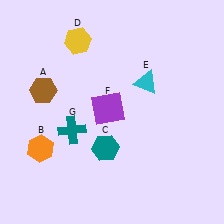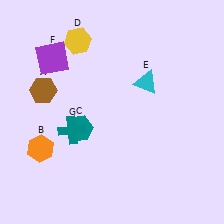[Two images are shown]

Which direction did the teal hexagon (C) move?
The teal hexagon (C) moved left.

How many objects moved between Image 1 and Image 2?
2 objects moved between the two images.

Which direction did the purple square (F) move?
The purple square (F) moved left.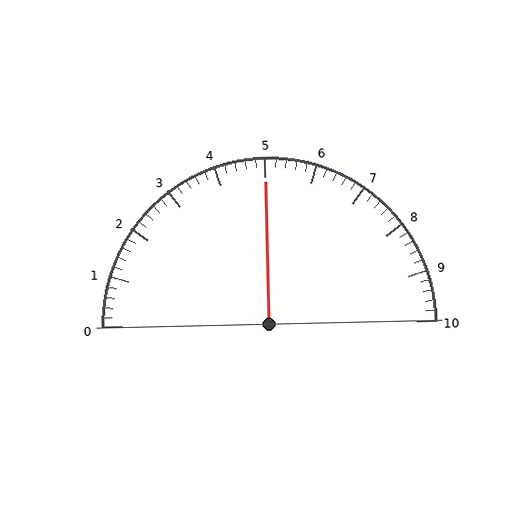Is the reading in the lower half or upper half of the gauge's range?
The reading is in the upper half of the range (0 to 10).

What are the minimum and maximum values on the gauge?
The gauge ranges from 0 to 10.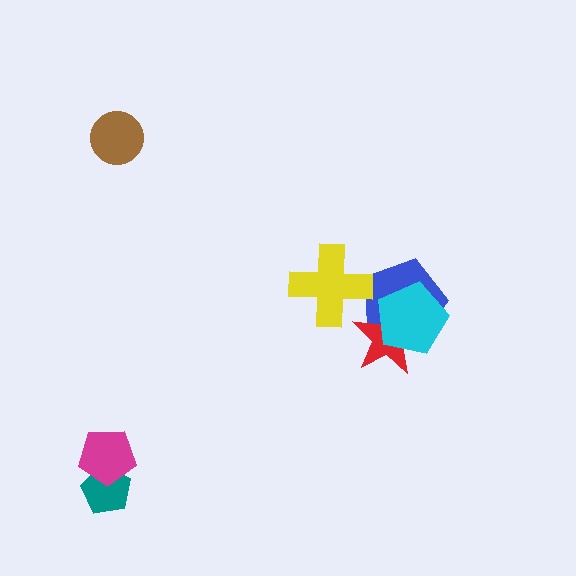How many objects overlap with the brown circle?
0 objects overlap with the brown circle.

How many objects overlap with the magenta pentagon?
1 object overlaps with the magenta pentagon.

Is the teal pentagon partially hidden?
Yes, it is partially covered by another shape.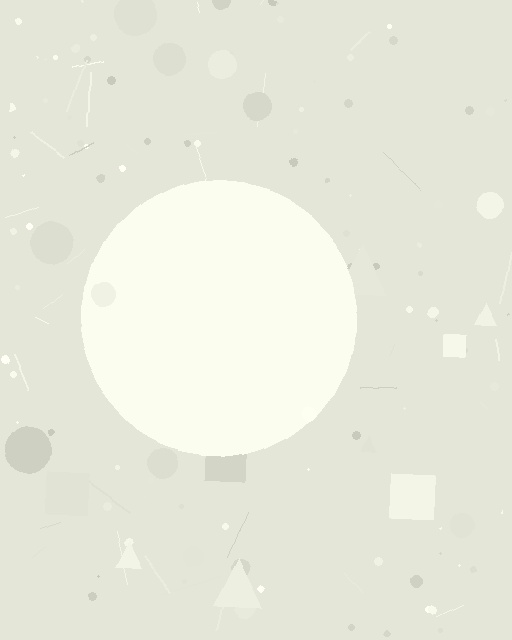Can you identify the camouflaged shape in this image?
The camouflaged shape is a circle.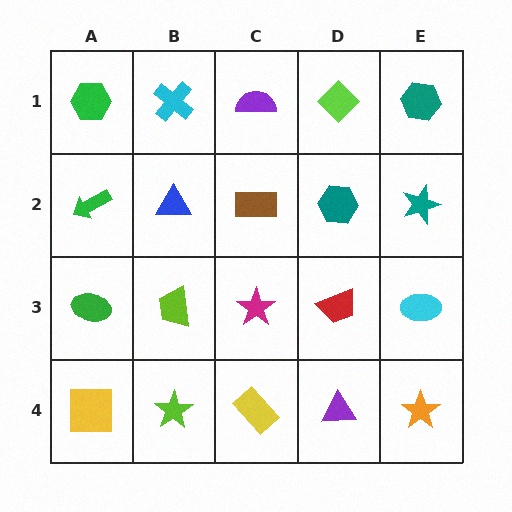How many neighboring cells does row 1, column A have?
2.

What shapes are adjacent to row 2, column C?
A purple semicircle (row 1, column C), a magenta star (row 3, column C), a blue triangle (row 2, column B), a teal hexagon (row 2, column D).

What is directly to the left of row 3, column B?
A green ellipse.